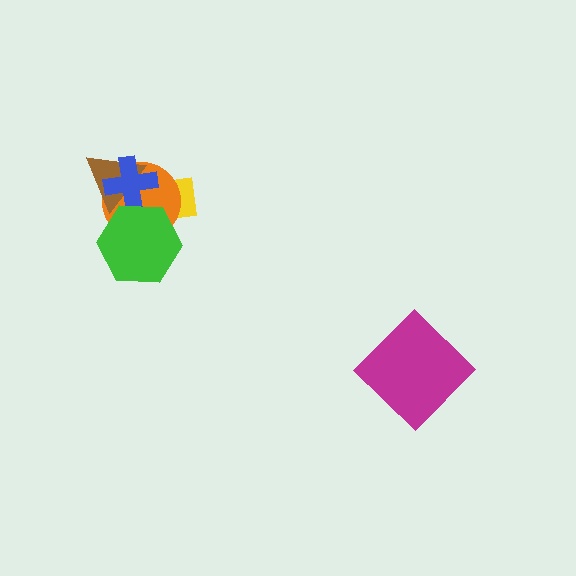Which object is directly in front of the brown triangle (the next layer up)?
The blue cross is directly in front of the brown triangle.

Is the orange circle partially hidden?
Yes, it is partially covered by another shape.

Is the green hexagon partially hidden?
No, no other shape covers it.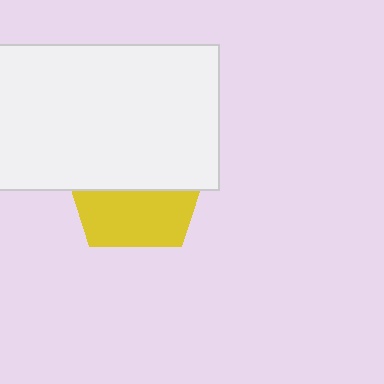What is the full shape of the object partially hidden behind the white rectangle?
The partially hidden object is a yellow pentagon.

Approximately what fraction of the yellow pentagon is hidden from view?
Roughly 58% of the yellow pentagon is hidden behind the white rectangle.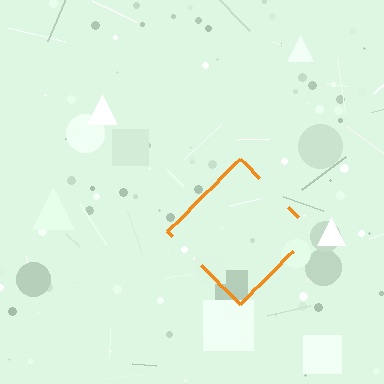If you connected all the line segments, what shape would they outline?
They would outline a diamond.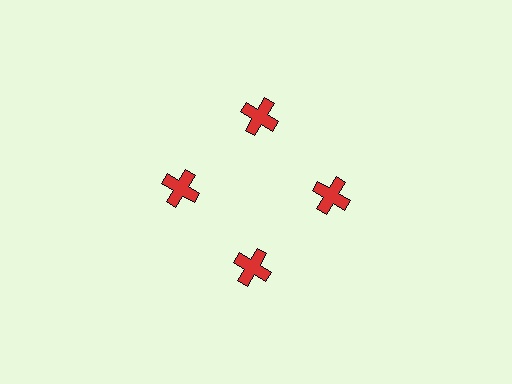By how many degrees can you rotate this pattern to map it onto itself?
The pattern maps onto itself every 90 degrees of rotation.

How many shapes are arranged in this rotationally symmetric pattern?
There are 4 shapes, arranged in 4 groups of 1.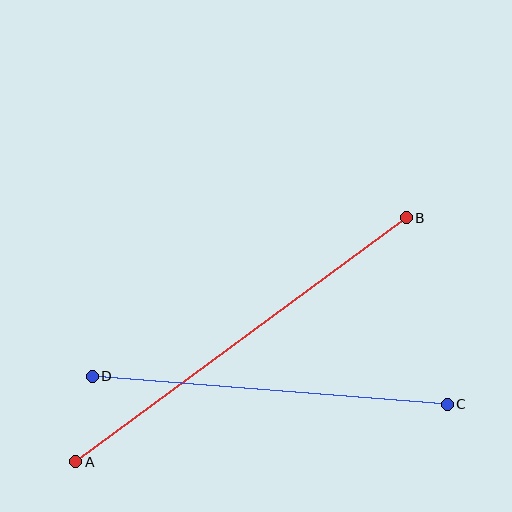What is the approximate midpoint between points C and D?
The midpoint is at approximately (270, 390) pixels.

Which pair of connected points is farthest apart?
Points A and B are farthest apart.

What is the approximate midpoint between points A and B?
The midpoint is at approximately (241, 340) pixels.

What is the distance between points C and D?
The distance is approximately 356 pixels.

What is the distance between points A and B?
The distance is approximately 411 pixels.